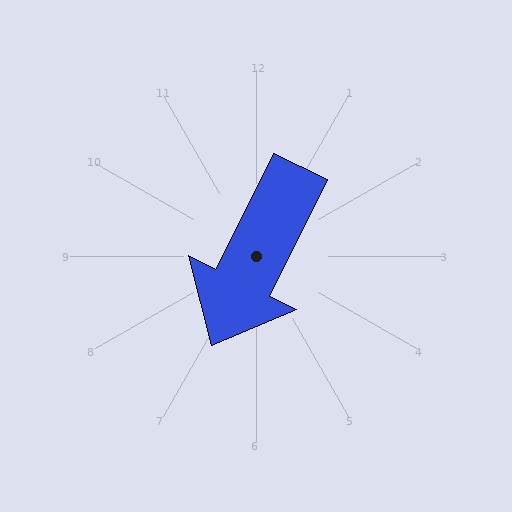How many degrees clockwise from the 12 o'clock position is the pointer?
Approximately 207 degrees.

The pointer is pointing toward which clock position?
Roughly 7 o'clock.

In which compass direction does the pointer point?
Southwest.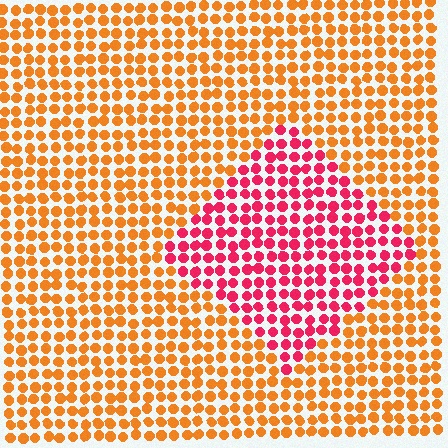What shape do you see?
I see a diamond.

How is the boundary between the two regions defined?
The boundary is defined purely by a slight shift in hue (about 47 degrees). Spacing, size, and orientation are identical on both sides.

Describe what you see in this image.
The image is filled with small orange elements in a uniform arrangement. A diamond-shaped region is visible where the elements are tinted to a slightly different hue, forming a subtle color boundary.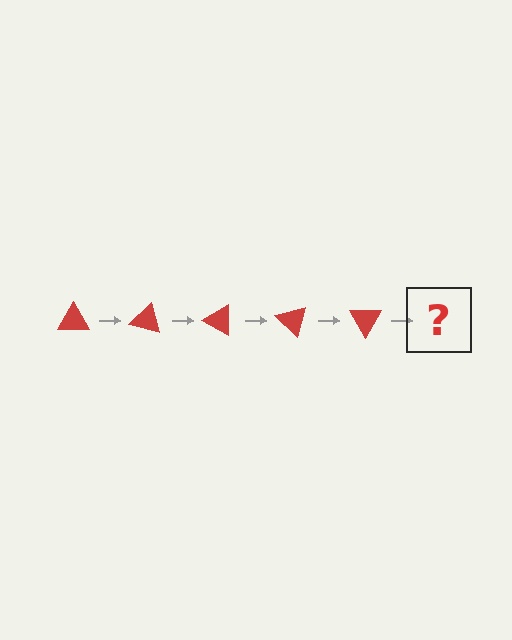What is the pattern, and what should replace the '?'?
The pattern is that the triangle rotates 15 degrees each step. The '?' should be a red triangle rotated 75 degrees.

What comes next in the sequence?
The next element should be a red triangle rotated 75 degrees.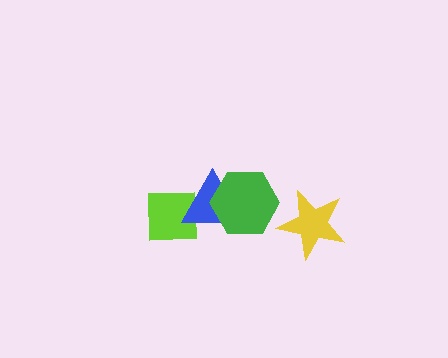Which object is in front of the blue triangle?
The green hexagon is in front of the blue triangle.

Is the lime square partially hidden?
Yes, it is partially covered by another shape.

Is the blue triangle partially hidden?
Yes, it is partially covered by another shape.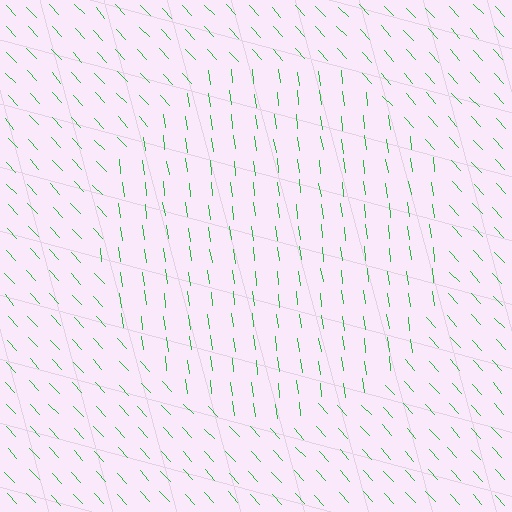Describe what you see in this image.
The image is filled with small green line segments. A circle region in the image has lines oriented differently from the surrounding lines, creating a visible texture boundary.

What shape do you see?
I see a circle.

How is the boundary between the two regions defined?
The boundary is defined purely by a change in line orientation (approximately 35 degrees difference). All lines are the same color and thickness.